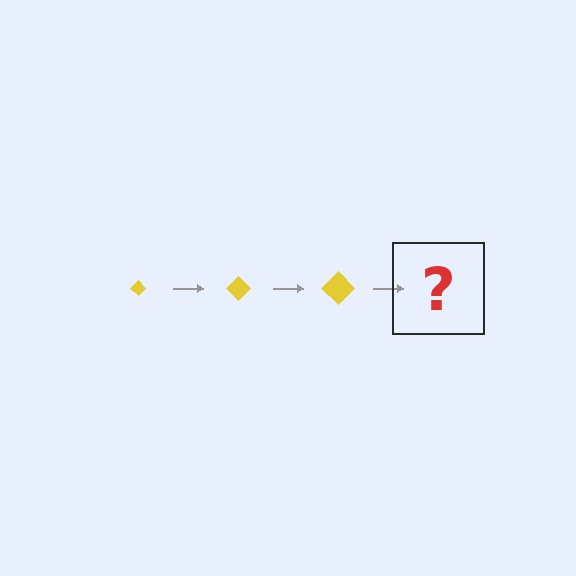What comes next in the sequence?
The next element should be a yellow diamond, larger than the previous one.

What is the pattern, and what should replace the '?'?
The pattern is that the diamond gets progressively larger each step. The '?' should be a yellow diamond, larger than the previous one.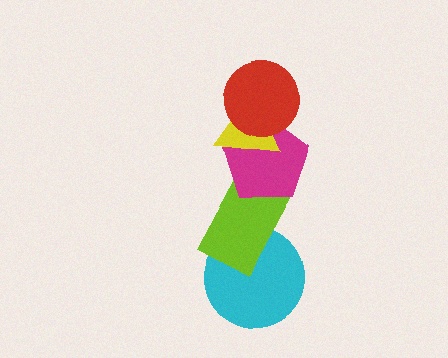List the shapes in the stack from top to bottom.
From top to bottom: the red circle, the yellow triangle, the magenta pentagon, the lime rectangle, the cyan circle.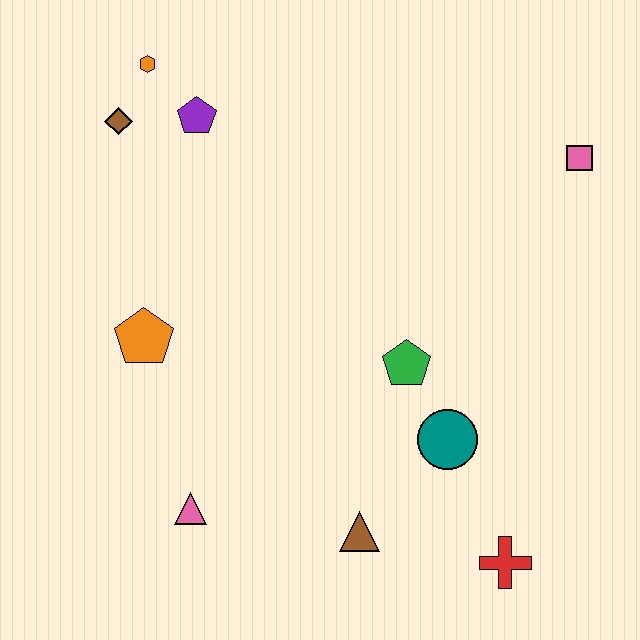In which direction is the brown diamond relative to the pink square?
The brown diamond is to the left of the pink square.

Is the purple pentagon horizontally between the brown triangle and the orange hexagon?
Yes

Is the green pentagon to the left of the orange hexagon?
No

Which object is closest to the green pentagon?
The teal circle is closest to the green pentagon.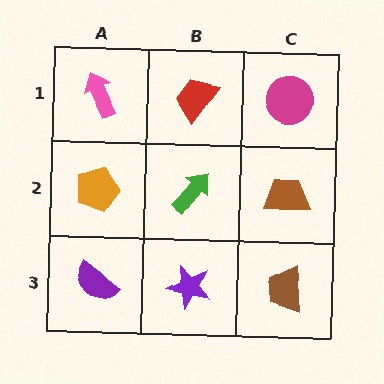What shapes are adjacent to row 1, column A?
An orange pentagon (row 2, column A), a red trapezoid (row 1, column B).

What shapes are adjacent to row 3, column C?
A brown trapezoid (row 2, column C), a purple star (row 3, column B).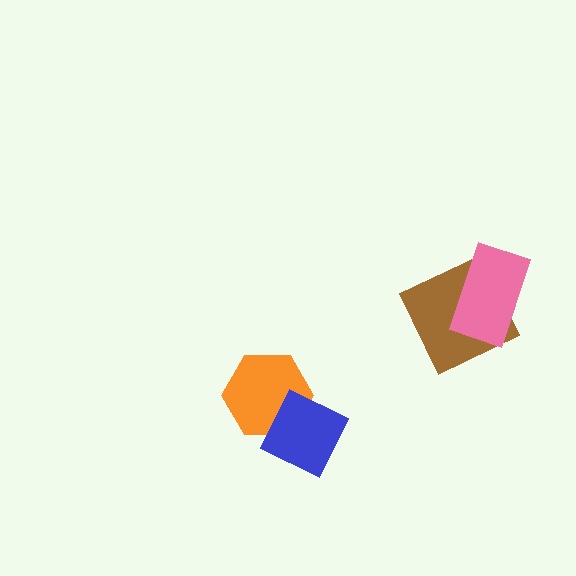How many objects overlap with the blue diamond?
1 object overlaps with the blue diamond.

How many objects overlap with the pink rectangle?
1 object overlaps with the pink rectangle.